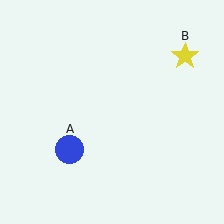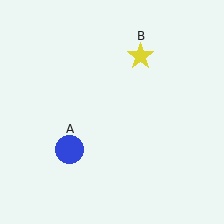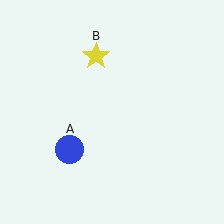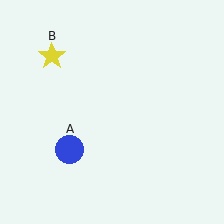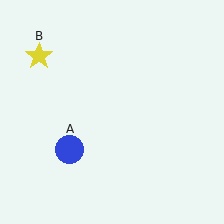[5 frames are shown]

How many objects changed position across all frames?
1 object changed position: yellow star (object B).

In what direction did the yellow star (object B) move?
The yellow star (object B) moved left.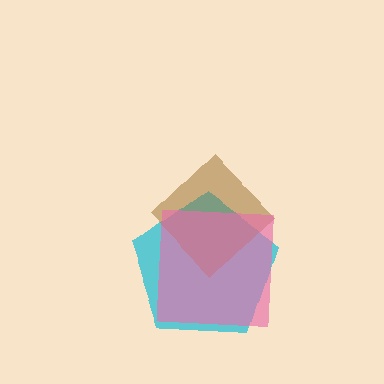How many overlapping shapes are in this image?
There are 3 overlapping shapes in the image.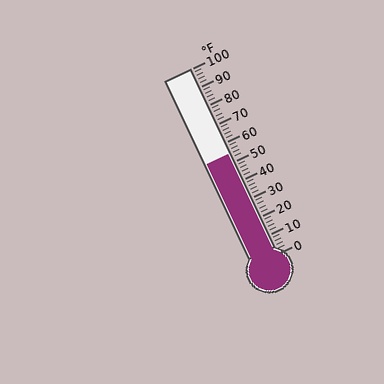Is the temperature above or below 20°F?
The temperature is above 20°F.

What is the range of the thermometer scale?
The thermometer scale ranges from 0°F to 100°F.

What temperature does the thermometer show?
The thermometer shows approximately 54°F.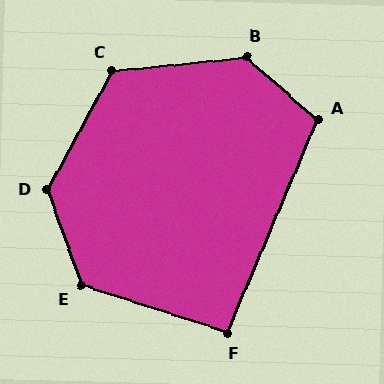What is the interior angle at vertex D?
Approximately 132 degrees (obtuse).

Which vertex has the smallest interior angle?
F, at approximately 95 degrees.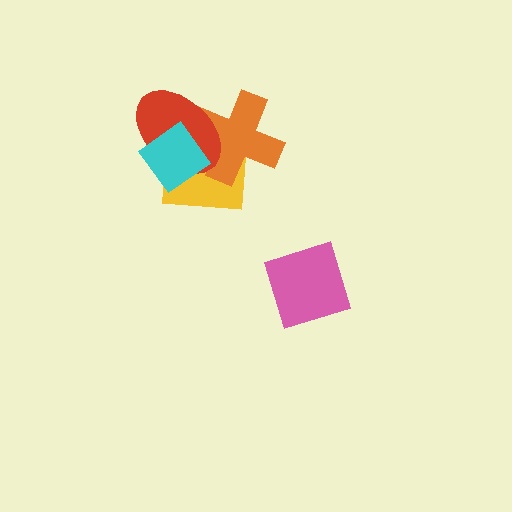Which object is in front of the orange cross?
The red ellipse is in front of the orange cross.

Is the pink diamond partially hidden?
No, no other shape covers it.